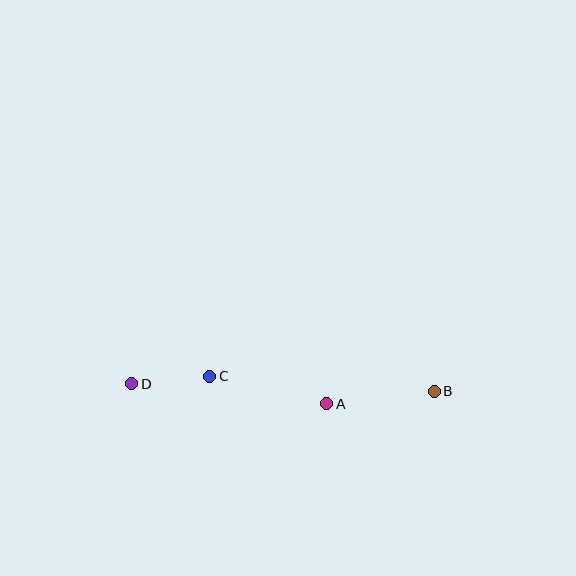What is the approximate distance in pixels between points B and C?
The distance between B and C is approximately 225 pixels.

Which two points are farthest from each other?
Points B and D are farthest from each other.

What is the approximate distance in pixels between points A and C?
The distance between A and C is approximately 120 pixels.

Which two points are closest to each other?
Points C and D are closest to each other.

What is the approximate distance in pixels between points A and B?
The distance between A and B is approximately 108 pixels.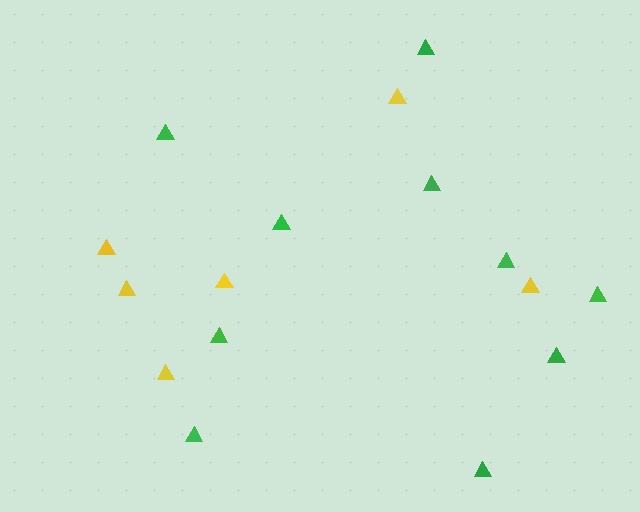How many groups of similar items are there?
There are 2 groups: one group of green triangles (10) and one group of yellow triangles (6).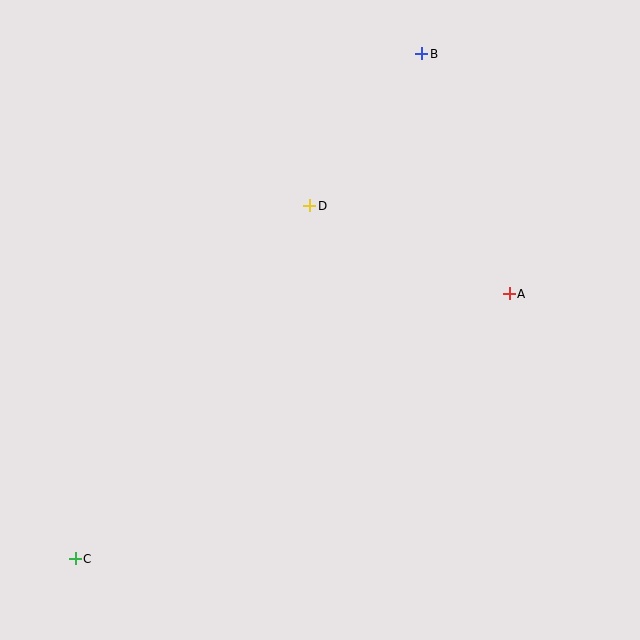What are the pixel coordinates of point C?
Point C is at (75, 559).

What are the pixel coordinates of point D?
Point D is at (310, 206).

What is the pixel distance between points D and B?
The distance between D and B is 189 pixels.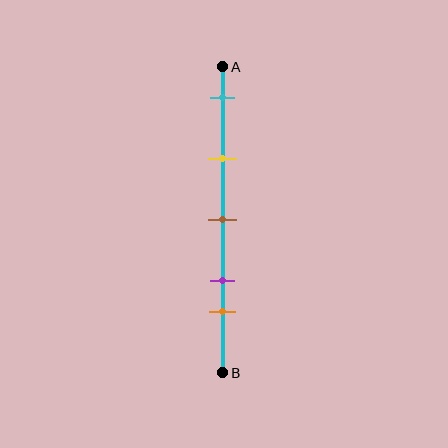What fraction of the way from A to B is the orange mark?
The orange mark is approximately 80% (0.8) of the way from A to B.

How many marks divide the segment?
There are 5 marks dividing the segment.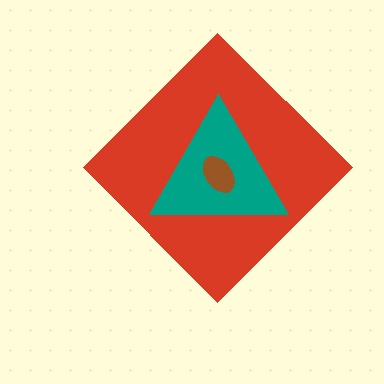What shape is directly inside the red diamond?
The teal triangle.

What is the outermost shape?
The red diamond.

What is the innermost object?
The brown ellipse.